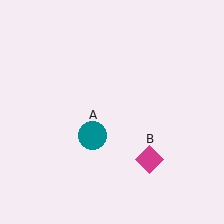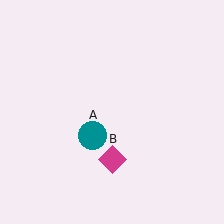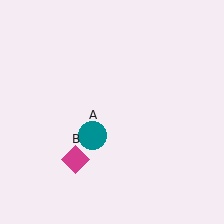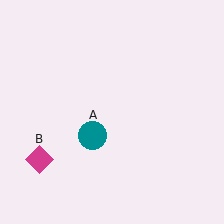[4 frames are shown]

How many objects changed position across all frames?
1 object changed position: magenta diamond (object B).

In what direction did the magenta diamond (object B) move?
The magenta diamond (object B) moved left.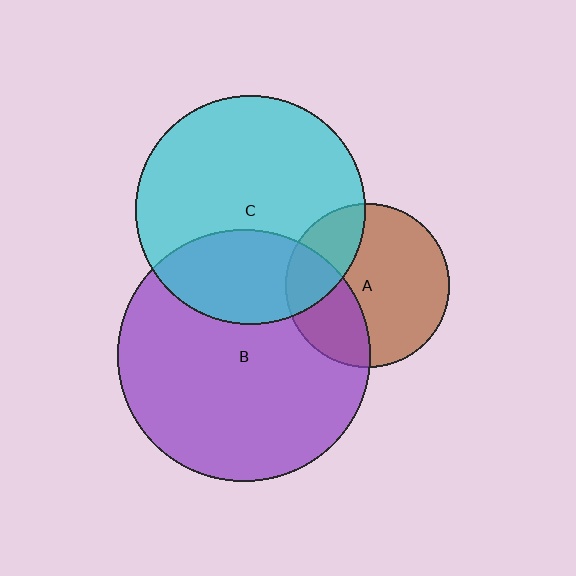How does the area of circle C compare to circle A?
Approximately 1.9 times.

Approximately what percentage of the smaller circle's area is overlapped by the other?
Approximately 30%.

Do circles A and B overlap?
Yes.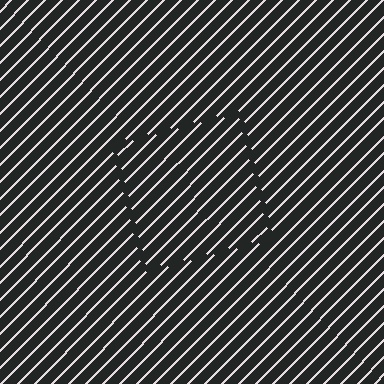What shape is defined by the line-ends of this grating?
An illusory square. The interior of the shape contains the same grating, shifted by half a period — the contour is defined by the phase discontinuity where line-ends from the inner and outer gratings abut.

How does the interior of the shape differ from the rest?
The interior of the shape contains the same grating, shifted by half a period — the contour is defined by the phase discontinuity where line-ends from the inner and outer gratings abut.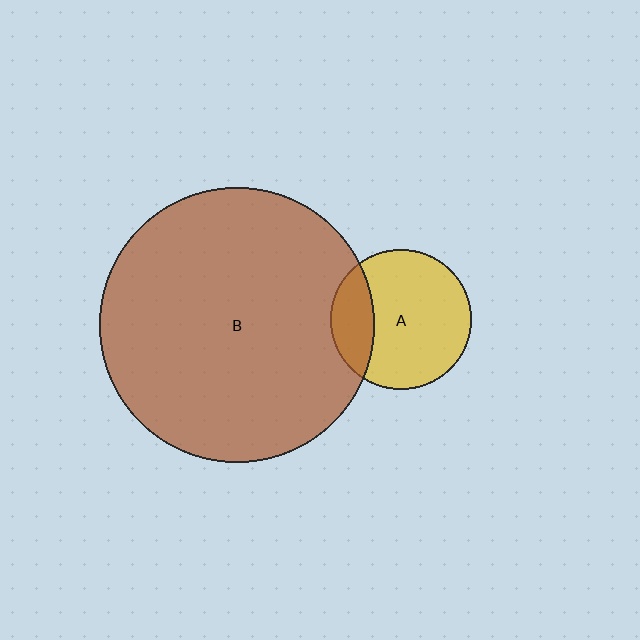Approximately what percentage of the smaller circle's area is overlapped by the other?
Approximately 25%.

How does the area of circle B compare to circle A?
Approximately 3.8 times.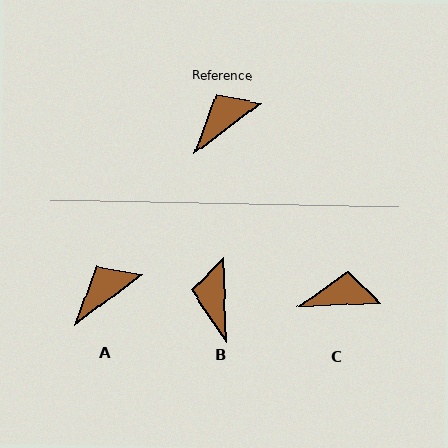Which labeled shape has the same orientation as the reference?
A.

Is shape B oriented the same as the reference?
No, it is off by about 55 degrees.